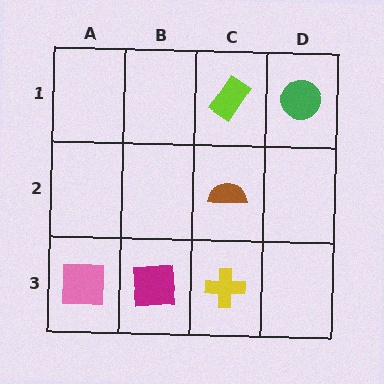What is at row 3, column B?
A magenta square.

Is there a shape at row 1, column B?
No, that cell is empty.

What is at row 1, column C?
A lime rectangle.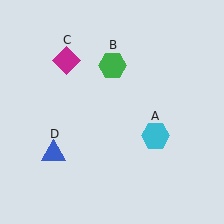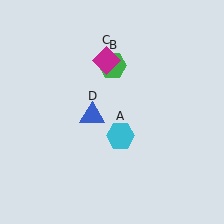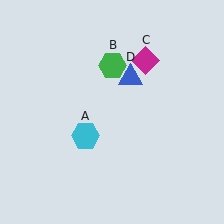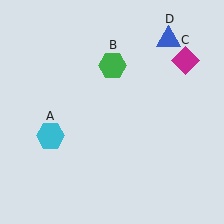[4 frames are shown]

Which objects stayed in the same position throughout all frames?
Green hexagon (object B) remained stationary.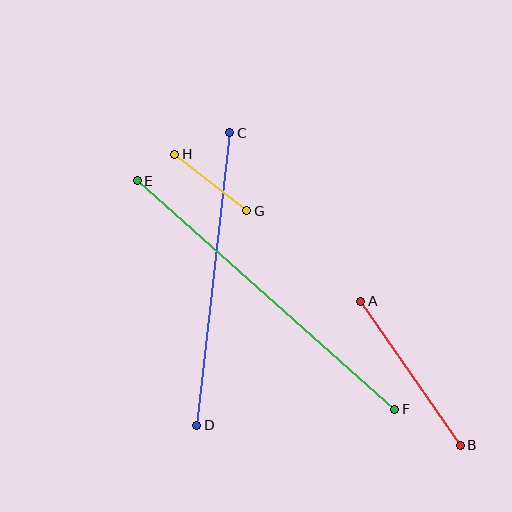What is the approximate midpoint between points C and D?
The midpoint is at approximately (213, 279) pixels.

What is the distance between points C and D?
The distance is approximately 294 pixels.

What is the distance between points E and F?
The distance is approximately 344 pixels.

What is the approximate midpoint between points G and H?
The midpoint is at approximately (211, 183) pixels.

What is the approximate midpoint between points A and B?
The midpoint is at approximately (411, 373) pixels.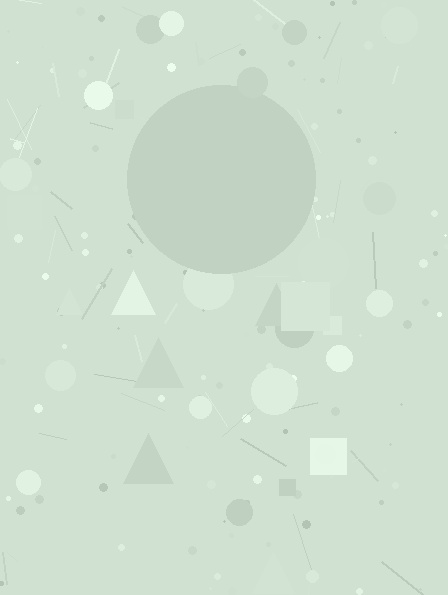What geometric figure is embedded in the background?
A circle is embedded in the background.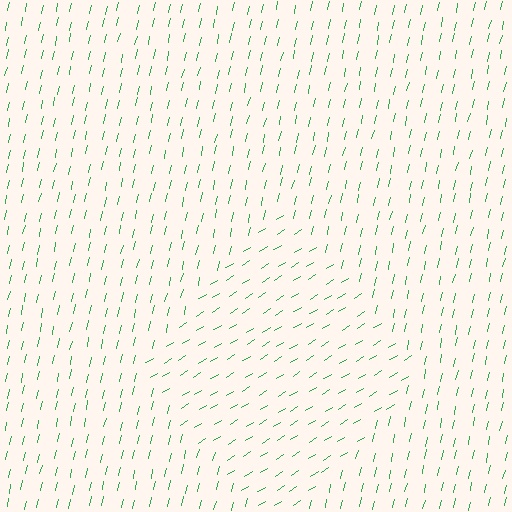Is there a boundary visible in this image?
Yes, there is a texture boundary formed by a change in line orientation.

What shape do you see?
I see a diamond.